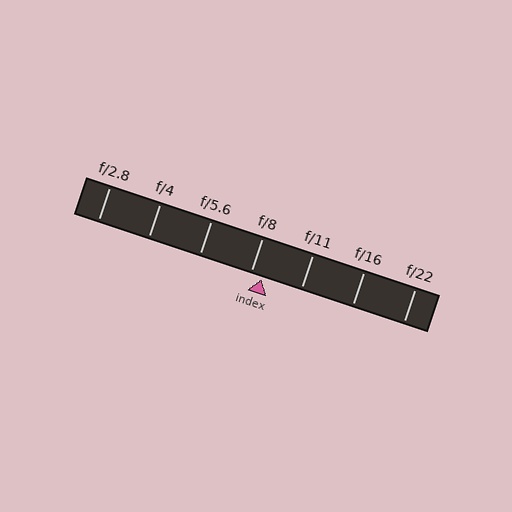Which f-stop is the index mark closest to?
The index mark is closest to f/8.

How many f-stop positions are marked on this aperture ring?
There are 7 f-stop positions marked.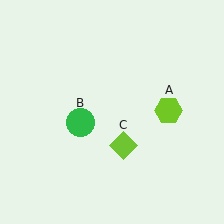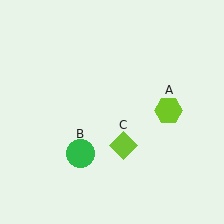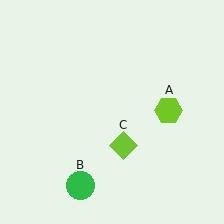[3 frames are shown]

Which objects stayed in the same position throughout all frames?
Lime hexagon (object A) and lime diamond (object C) remained stationary.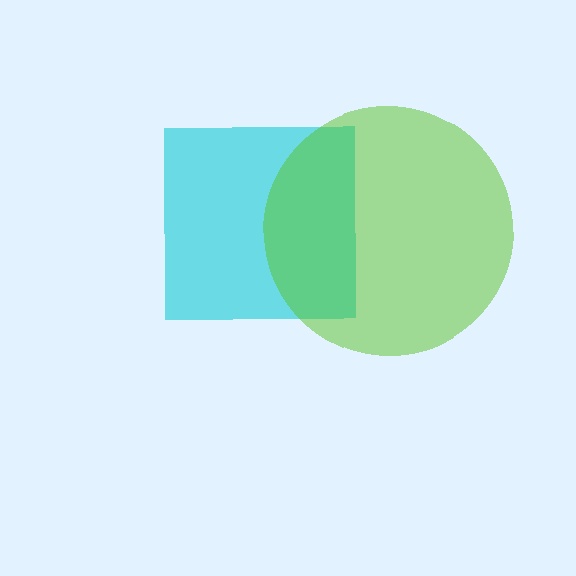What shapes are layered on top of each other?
The layered shapes are: a cyan square, a lime circle.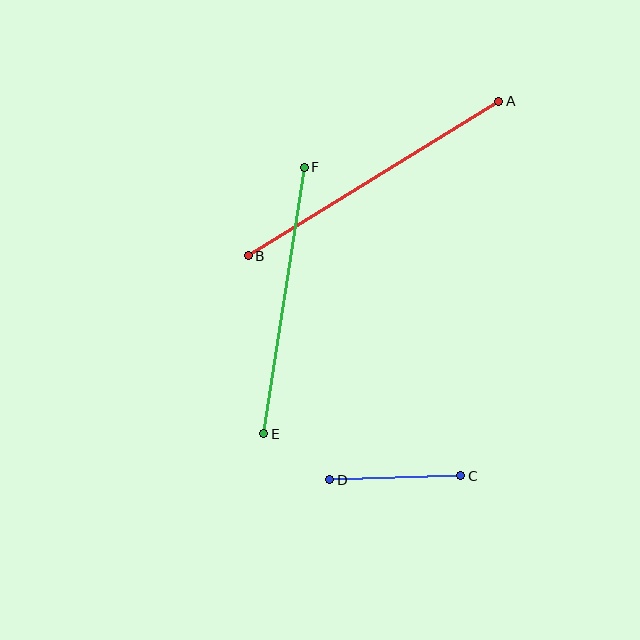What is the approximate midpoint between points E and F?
The midpoint is at approximately (284, 301) pixels.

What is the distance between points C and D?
The distance is approximately 131 pixels.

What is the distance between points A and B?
The distance is approximately 294 pixels.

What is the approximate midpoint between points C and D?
The midpoint is at approximately (395, 478) pixels.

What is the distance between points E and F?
The distance is approximately 270 pixels.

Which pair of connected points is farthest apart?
Points A and B are farthest apart.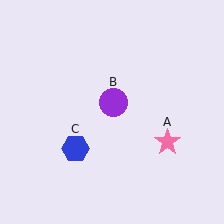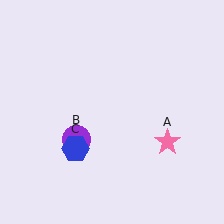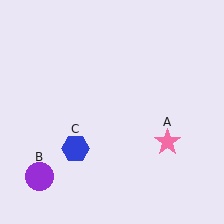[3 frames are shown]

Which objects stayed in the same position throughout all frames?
Pink star (object A) and blue hexagon (object C) remained stationary.